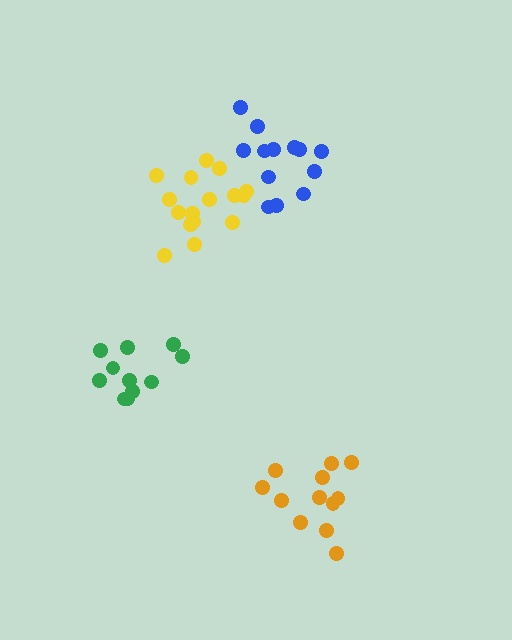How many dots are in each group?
Group 1: 13 dots, Group 2: 16 dots, Group 3: 12 dots, Group 4: 11 dots (52 total).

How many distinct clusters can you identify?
There are 4 distinct clusters.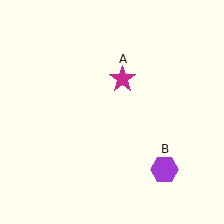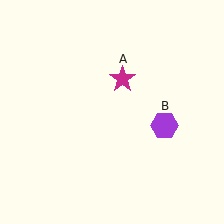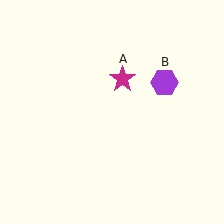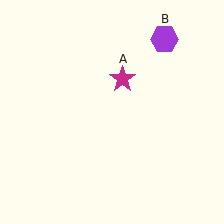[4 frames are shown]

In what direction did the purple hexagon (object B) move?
The purple hexagon (object B) moved up.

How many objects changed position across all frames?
1 object changed position: purple hexagon (object B).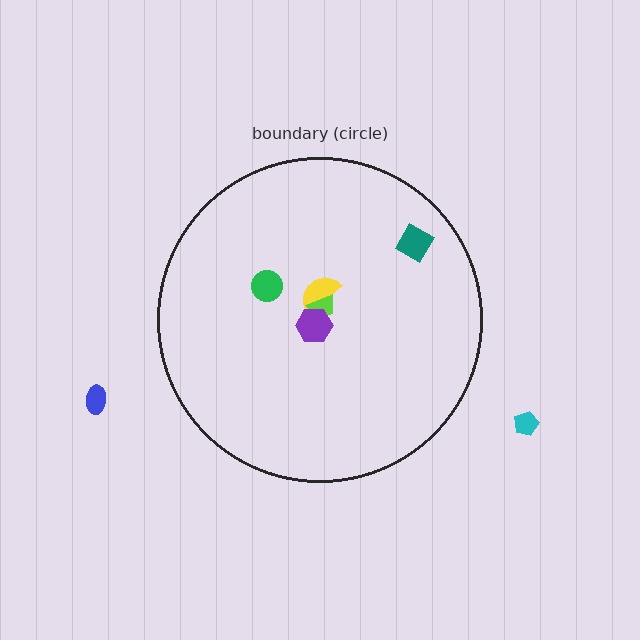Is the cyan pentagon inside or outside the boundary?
Outside.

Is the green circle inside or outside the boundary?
Inside.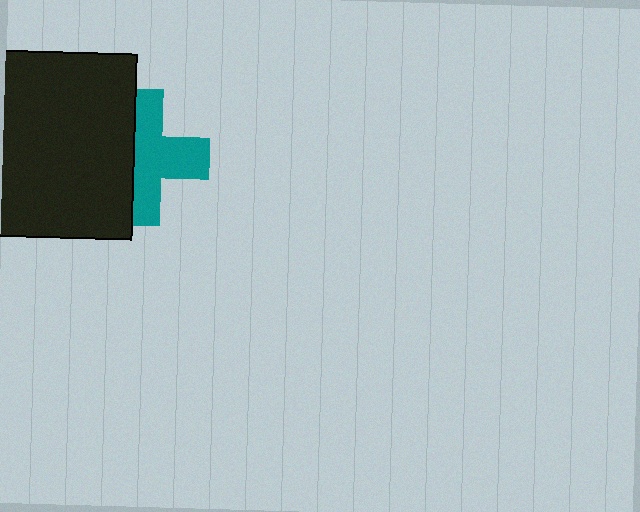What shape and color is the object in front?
The object in front is a black rectangle.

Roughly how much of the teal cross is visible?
About half of it is visible (roughly 60%).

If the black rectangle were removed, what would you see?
You would see the complete teal cross.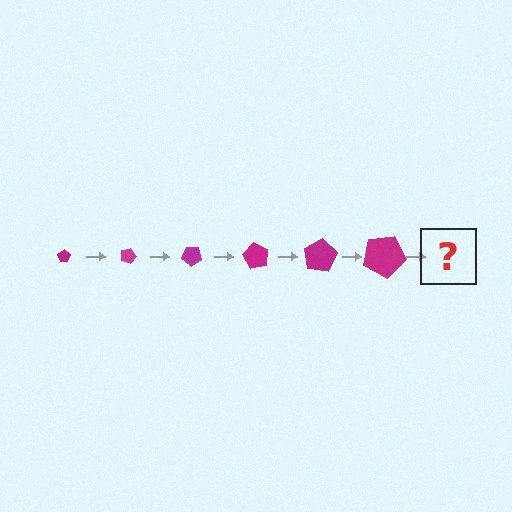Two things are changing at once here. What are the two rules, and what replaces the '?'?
The two rules are that the pentagon grows larger each step and it rotates 20 degrees each step. The '?' should be a pentagon, larger than the previous one and rotated 120 degrees from the start.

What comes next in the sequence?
The next element should be a pentagon, larger than the previous one and rotated 120 degrees from the start.